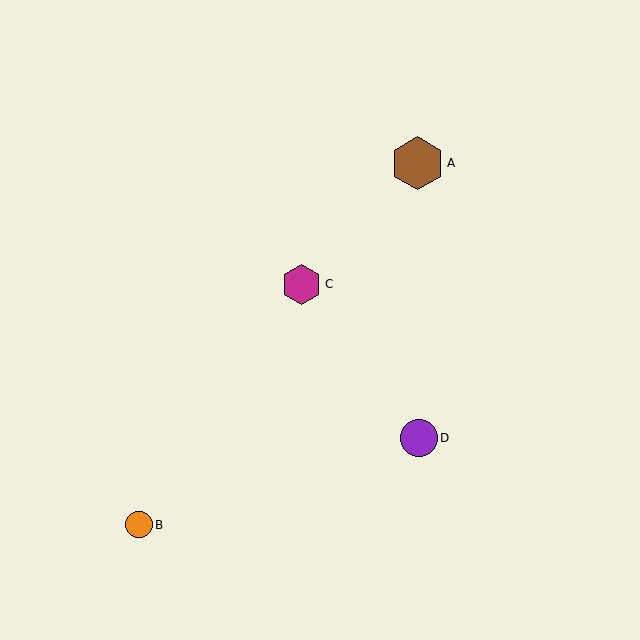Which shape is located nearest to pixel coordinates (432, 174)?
The brown hexagon (labeled A) at (417, 163) is nearest to that location.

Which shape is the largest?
The brown hexagon (labeled A) is the largest.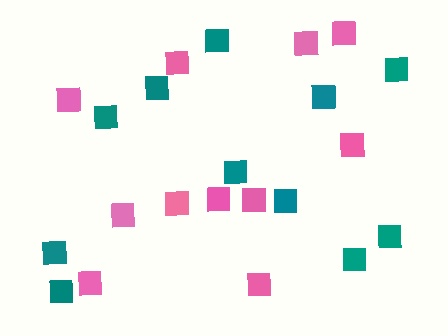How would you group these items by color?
There are 2 groups: one group of teal squares (11) and one group of pink squares (11).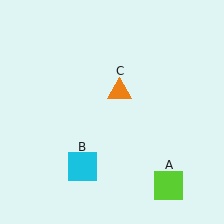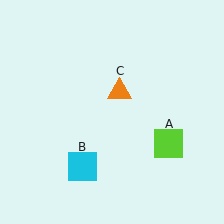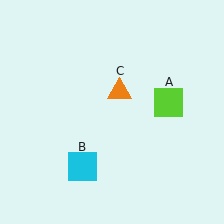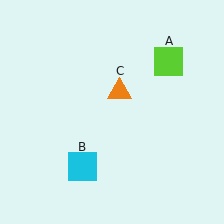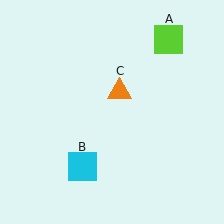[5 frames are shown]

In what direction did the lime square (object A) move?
The lime square (object A) moved up.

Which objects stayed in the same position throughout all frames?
Cyan square (object B) and orange triangle (object C) remained stationary.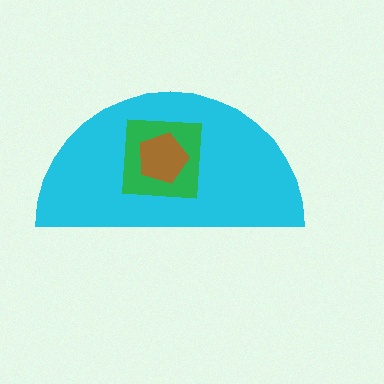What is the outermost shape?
The cyan semicircle.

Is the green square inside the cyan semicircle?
Yes.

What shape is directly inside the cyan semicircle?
The green square.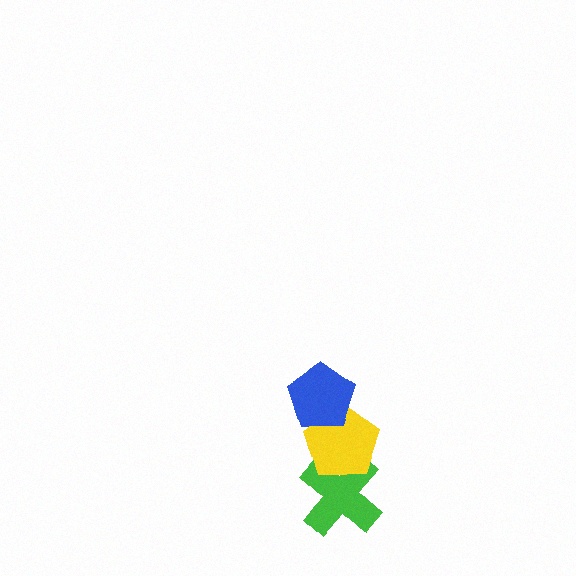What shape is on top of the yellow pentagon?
The blue pentagon is on top of the yellow pentagon.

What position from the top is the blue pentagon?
The blue pentagon is 1st from the top.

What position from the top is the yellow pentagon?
The yellow pentagon is 2nd from the top.